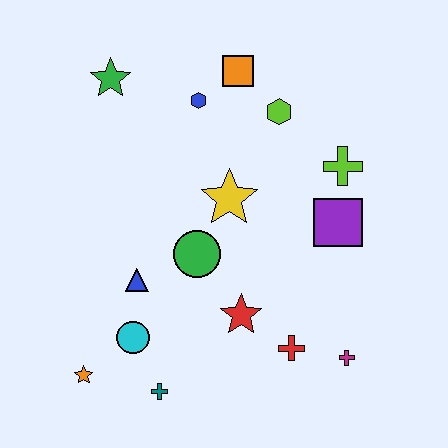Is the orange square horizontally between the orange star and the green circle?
No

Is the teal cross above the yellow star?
No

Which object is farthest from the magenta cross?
The green star is farthest from the magenta cross.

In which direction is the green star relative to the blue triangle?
The green star is above the blue triangle.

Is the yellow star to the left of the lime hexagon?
Yes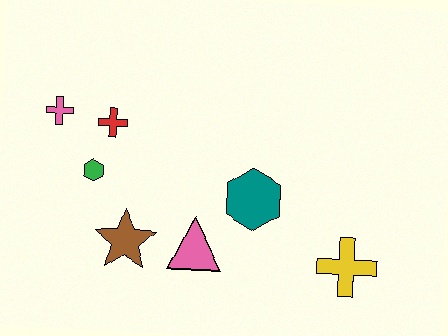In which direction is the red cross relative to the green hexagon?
The red cross is above the green hexagon.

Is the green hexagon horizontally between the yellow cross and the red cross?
No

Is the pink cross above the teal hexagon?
Yes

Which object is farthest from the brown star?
The yellow cross is farthest from the brown star.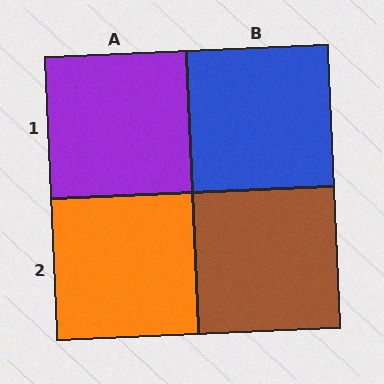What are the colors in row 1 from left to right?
Purple, blue.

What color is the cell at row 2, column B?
Brown.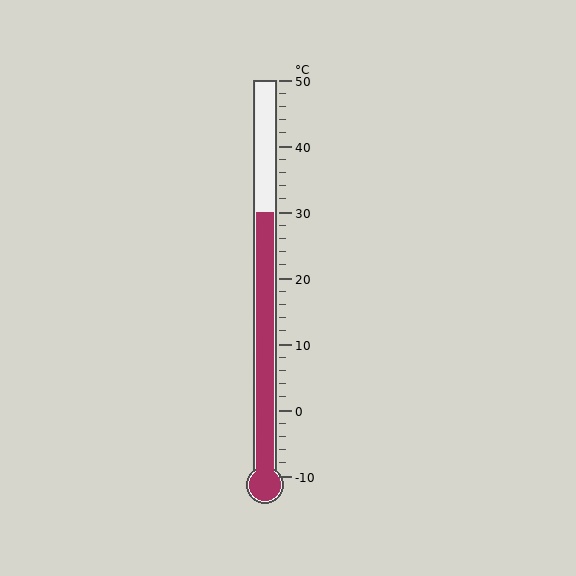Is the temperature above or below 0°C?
The temperature is above 0°C.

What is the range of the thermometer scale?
The thermometer scale ranges from -10°C to 50°C.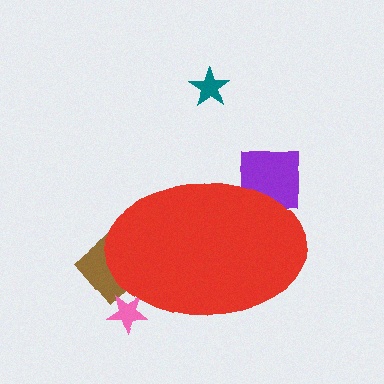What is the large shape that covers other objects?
A red ellipse.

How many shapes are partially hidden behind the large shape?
3 shapes are partially hidden.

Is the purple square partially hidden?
Yes, the purple square is partially hidden behind the red ellipse.